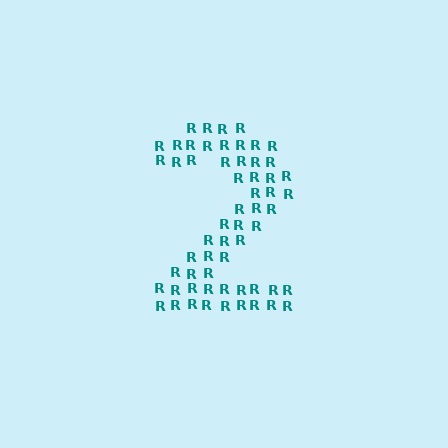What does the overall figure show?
The overall figure shows the digit 2.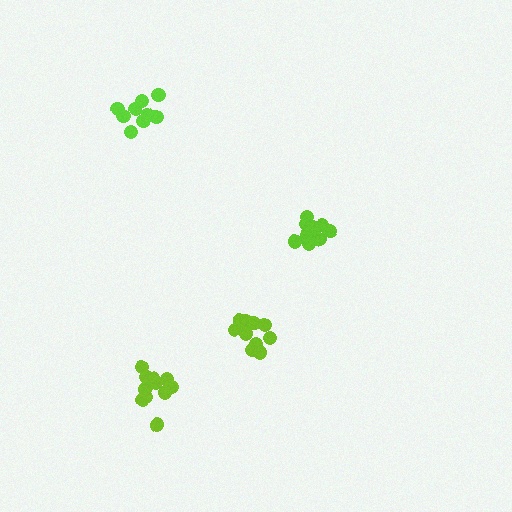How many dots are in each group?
Group 1: 9 dots, Group 2: 11 dots, Group 3: 14 dots, Group 4: 13 dots (47 total).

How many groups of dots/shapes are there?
There are 4 groups.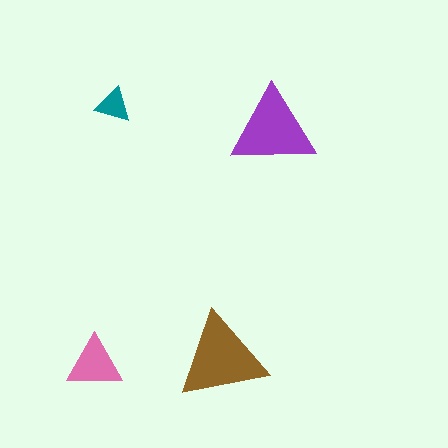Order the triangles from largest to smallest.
the brown one, the purple one, the pink one, the teal one.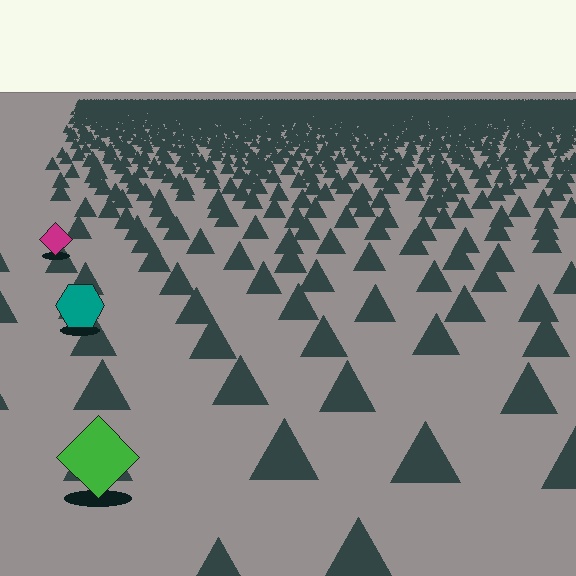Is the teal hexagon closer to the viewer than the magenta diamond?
Yes. The teal hexagon is closer — you can tell from the texture gradient: the ground texture is coarser near it.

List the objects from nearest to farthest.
From nearest to farthest: the green diamond, the teal hexagon, the magenta diamond.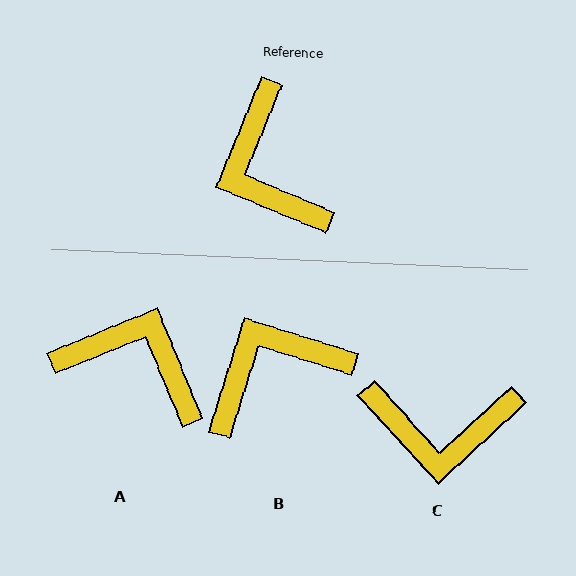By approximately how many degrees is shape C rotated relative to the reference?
Approximately 65 degrees counter-clockwise.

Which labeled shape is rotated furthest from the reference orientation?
A, about 135 degrees away.